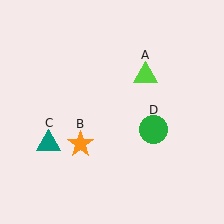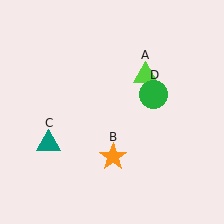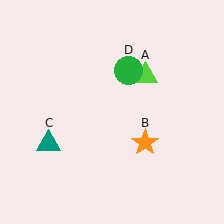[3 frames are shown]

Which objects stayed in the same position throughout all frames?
Lime triangle (object A) and teal triangle (object C) remained stationary.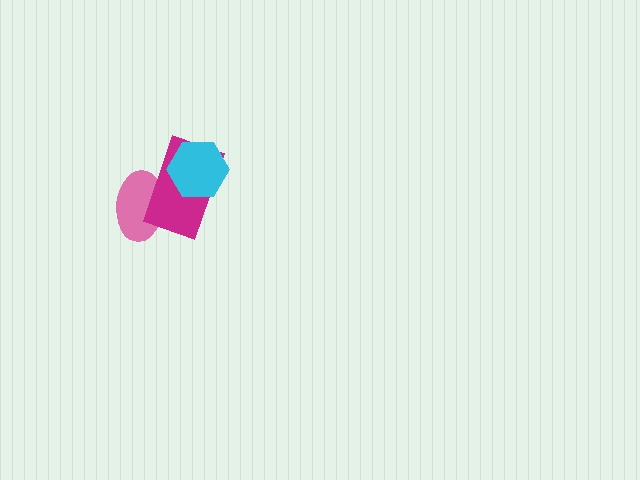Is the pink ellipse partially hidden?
Yes, it is partially covered by another shape.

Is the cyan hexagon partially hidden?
No, no other shape covers it.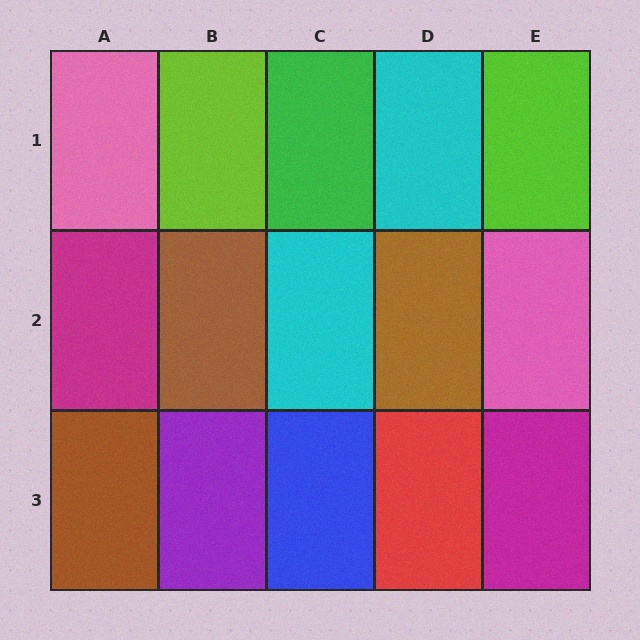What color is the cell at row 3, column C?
Blue.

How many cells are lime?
2 cells are lime.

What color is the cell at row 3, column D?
Red.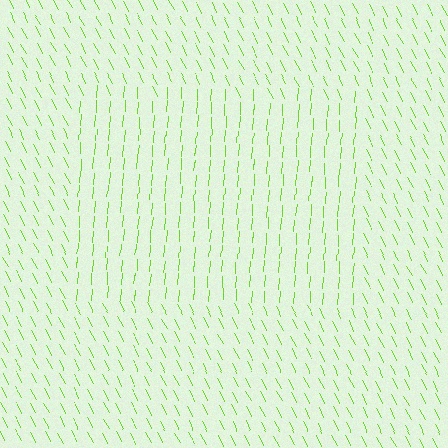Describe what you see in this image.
The image is filled with small lime line segments. A rectangle region in the image has lines oriented differently from the surrounding lines, creating a visible texture boundary.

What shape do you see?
I see a rectangle.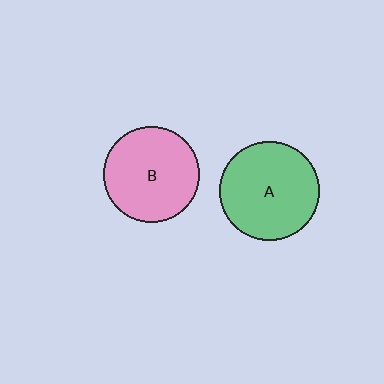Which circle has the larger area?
Circle A (green).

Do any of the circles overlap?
No, none of the circles overlap.